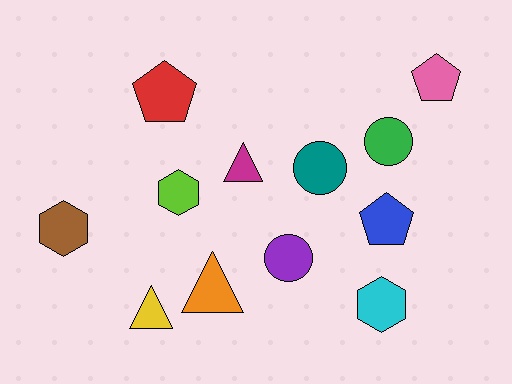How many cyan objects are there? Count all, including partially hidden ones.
There is 1 cyan object.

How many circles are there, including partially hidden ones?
There are 3 circles.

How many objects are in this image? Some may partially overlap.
There are 12 objects.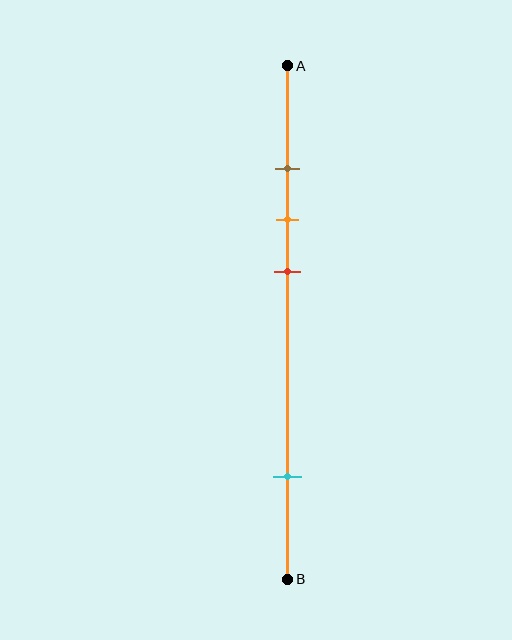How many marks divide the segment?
There are 4 marks dividing the segment.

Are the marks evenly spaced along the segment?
No, the marks are not evenly spaced.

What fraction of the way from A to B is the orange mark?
The orange mark is approximately 30% (0.3) of the way from A to B.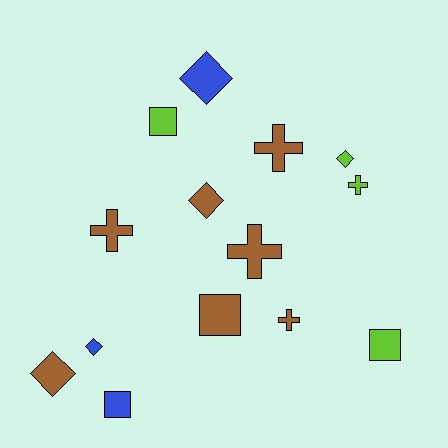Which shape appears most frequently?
Diamond, with 5 objects.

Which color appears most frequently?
Brown, with 7 objects.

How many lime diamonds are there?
There is 1 lime diamond.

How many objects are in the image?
There are 14 objects.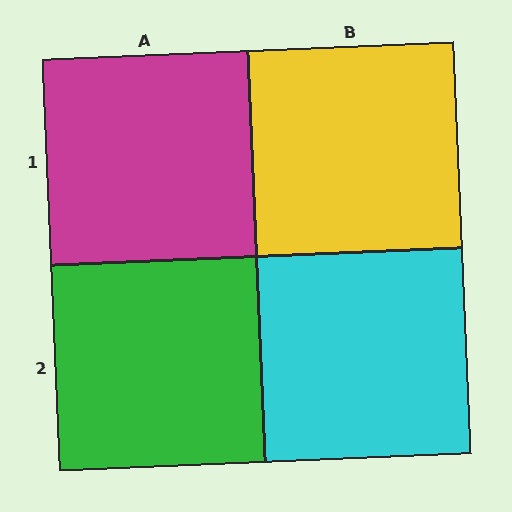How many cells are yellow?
1 cell is yellow.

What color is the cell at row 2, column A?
Green.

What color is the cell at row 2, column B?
Cyan.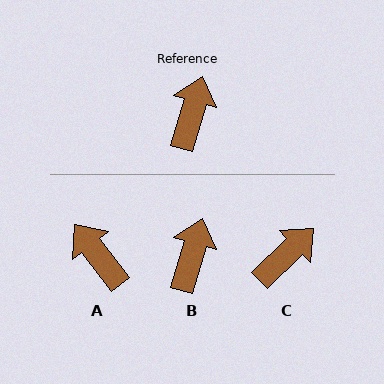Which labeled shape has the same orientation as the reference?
B.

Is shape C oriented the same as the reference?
No, it is off by about 30 degrees.